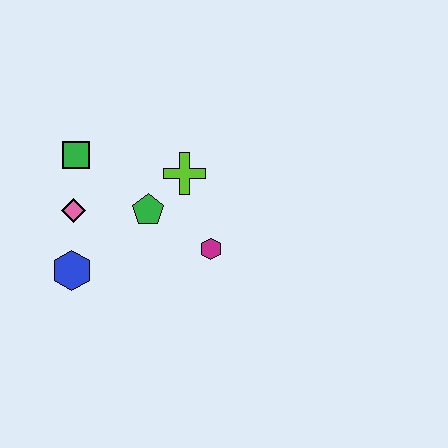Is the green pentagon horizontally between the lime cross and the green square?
Yes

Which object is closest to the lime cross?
The green pentagon is closest to the lime cross.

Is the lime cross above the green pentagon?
Yes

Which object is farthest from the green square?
The magenta hexagon is farthest from the green square.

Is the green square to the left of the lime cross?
Yes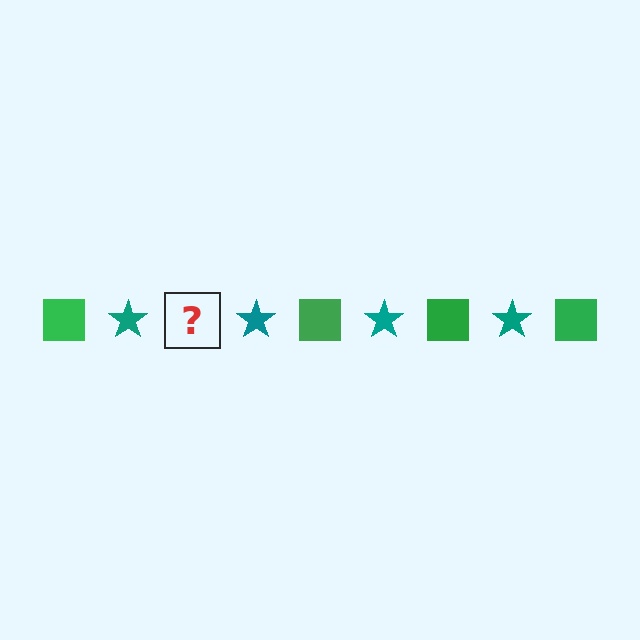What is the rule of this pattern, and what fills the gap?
The rule is that the pattern alternates between green square and teal star. The gap should be filled with a green square.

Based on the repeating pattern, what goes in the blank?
The blank should be a green square.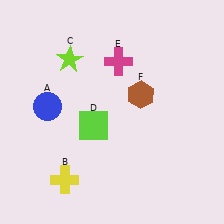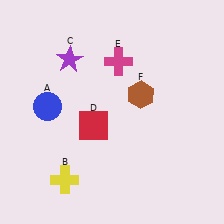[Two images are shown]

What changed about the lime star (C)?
In Image 1, C is lime. In Image 2, it changed to purple.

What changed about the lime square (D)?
In Image 1, D is lime. In Image 2, it changed to red.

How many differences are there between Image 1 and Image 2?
There are 2 differences between the two images.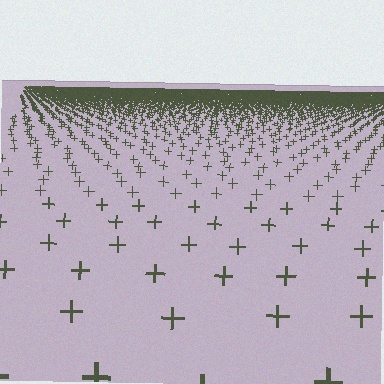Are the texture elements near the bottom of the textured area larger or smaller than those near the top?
Larger. Near the bottom, elements are closer to the viewer and appear at a bigger on-screen size.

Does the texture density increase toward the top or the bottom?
Density increases toward the top.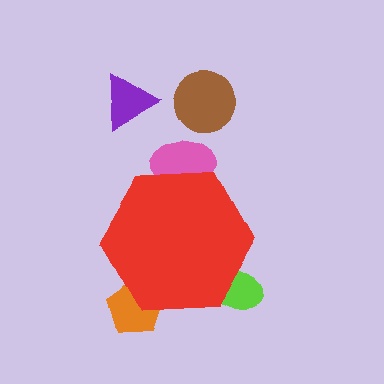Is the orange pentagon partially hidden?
Yes, the orange pentagon is partially hidden behind the red hexagon.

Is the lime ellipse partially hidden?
Yes, the lime ellipse is partially hidden behind the red hexagon.